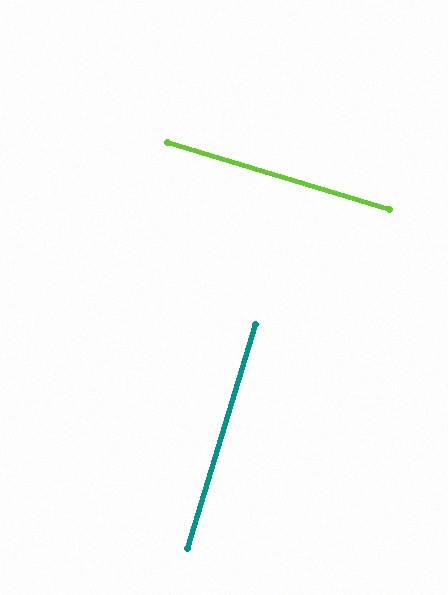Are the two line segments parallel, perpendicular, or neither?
Perpendicular — they meet at approximately 90°.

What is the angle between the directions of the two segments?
Approximately 90 degrees.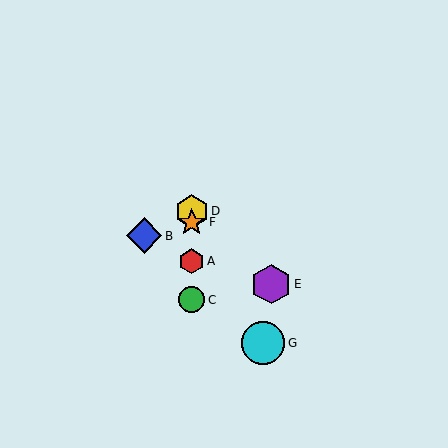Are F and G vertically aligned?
No, F is at x≈192 and G is at x≈263.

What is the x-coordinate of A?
Object A is at x≈192.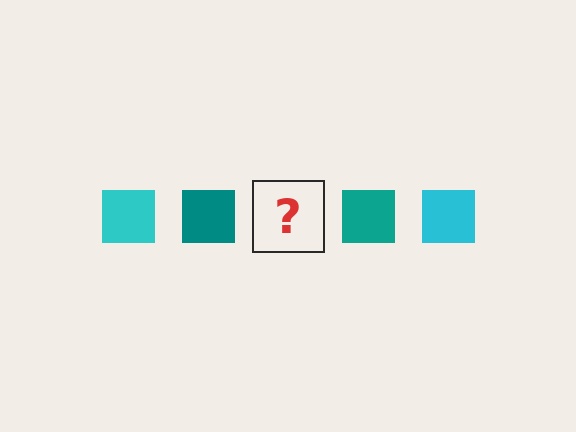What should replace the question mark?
The question mark should be replaced with a cyan square.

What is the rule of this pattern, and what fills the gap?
The rule is that the pattern cycles through cyan, teal squares. The gap should be filled with a cyan square.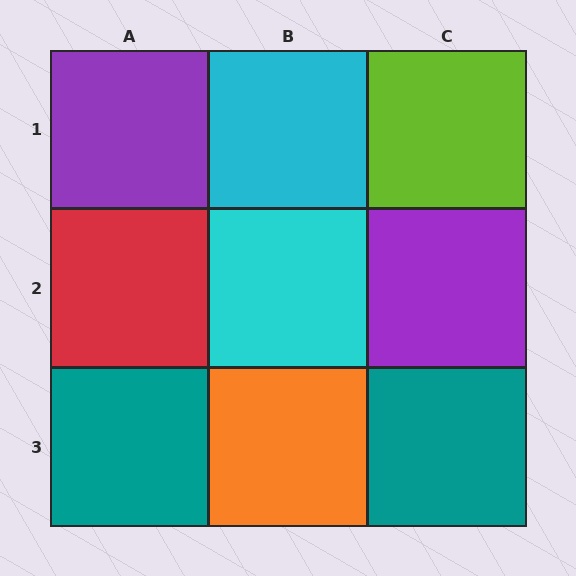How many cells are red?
1 cell is red.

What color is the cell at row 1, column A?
Purple.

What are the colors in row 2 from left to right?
Red, cyan, purple.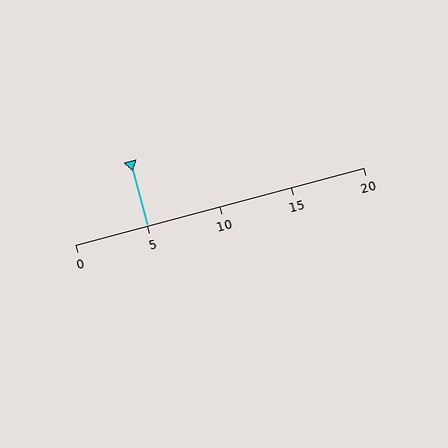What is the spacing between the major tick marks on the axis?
The major ticks are spaced 5 apart.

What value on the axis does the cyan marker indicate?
The marker indicates approximately 5.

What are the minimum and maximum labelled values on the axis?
The axis runs from 0 to 20.